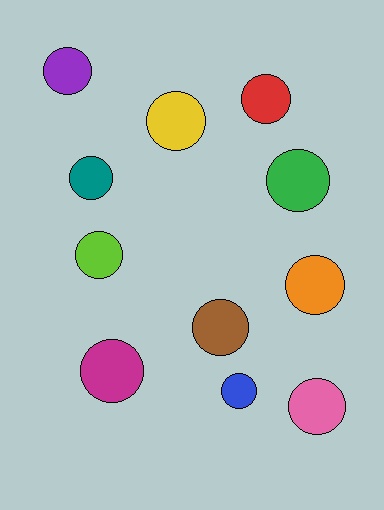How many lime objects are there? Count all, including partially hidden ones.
There is 1 lime object.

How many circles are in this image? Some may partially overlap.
There are 11 circles.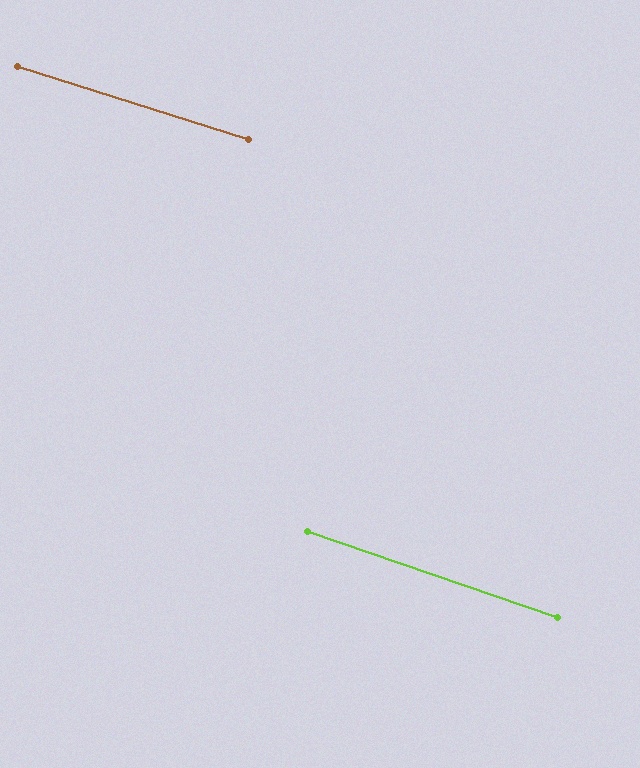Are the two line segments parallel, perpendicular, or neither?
Parallel — their directions differ by only 1.6°.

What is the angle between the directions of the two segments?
Approximately 2 degrees.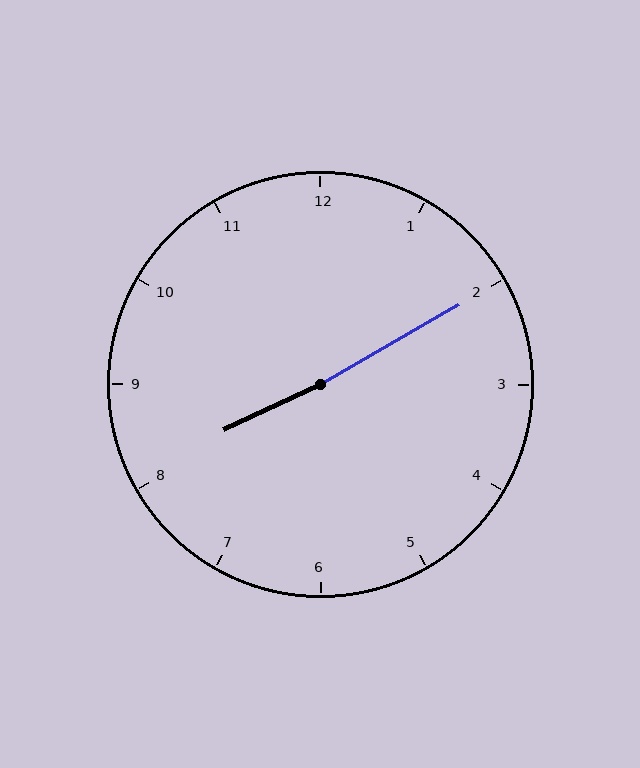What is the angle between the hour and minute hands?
Approximately 175 degrees.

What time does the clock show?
8:10.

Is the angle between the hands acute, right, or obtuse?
It is obtuse.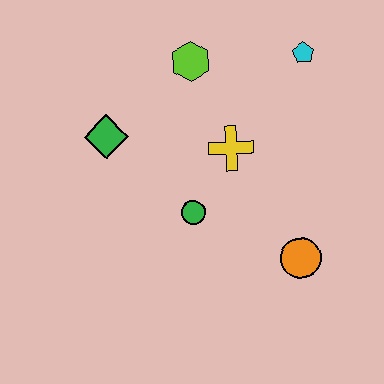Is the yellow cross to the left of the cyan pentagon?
Yes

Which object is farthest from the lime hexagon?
The orange circle is farthest from the lime hexagon.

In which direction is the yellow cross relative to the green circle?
The yellow cross is above the green circle.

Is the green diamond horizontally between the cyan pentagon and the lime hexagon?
No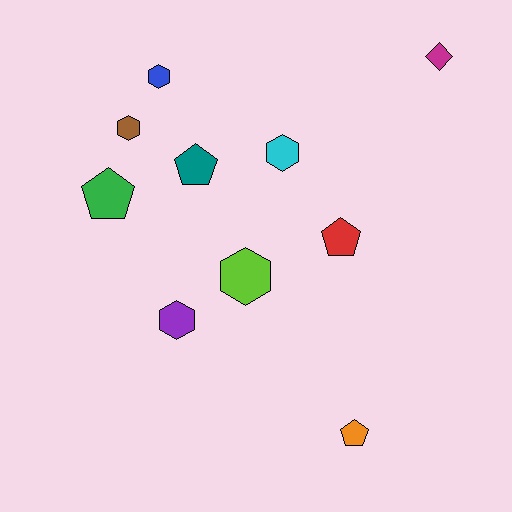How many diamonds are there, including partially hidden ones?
There is 1 diamond.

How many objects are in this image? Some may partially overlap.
There are 10 objects.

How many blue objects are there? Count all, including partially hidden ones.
There is 1 blue object.